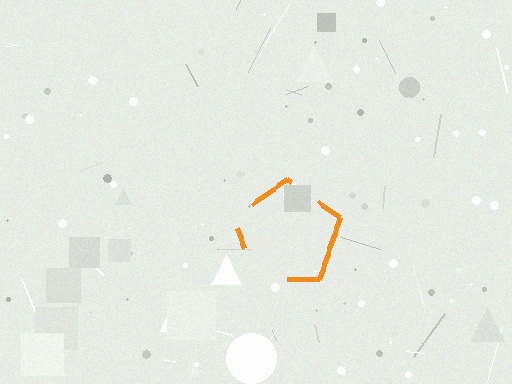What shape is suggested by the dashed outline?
The dashed outline suggests a pentagon.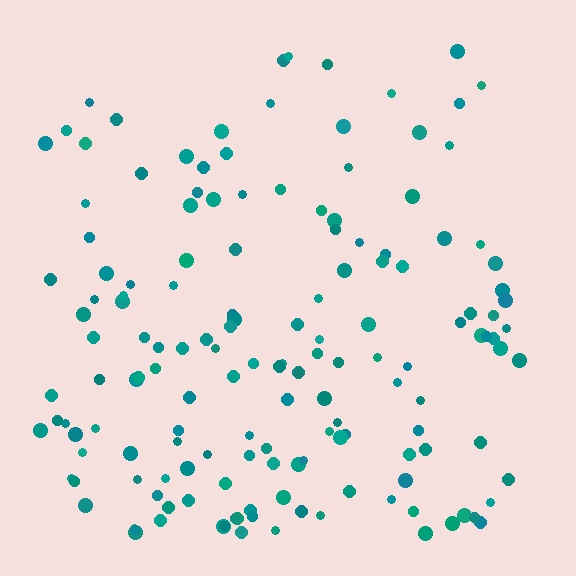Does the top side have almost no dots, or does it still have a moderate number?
Still a moderate number, just noticeably fewer than the bottom.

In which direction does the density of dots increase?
From top to bottom, with the bottom side densest.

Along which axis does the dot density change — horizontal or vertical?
Vertical.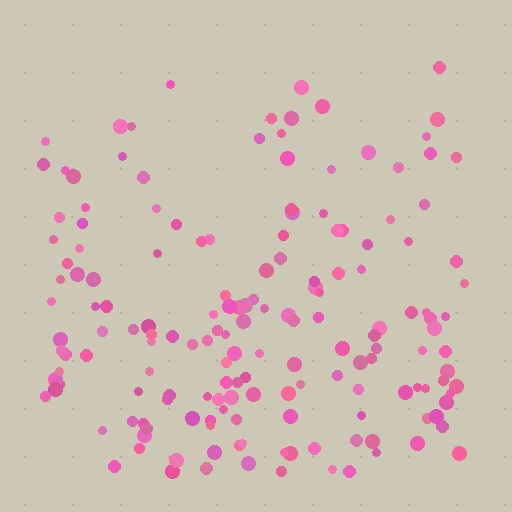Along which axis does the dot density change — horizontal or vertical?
Vertical.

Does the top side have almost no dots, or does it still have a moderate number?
Still a moderate number, just noticeably fewer than the bottom.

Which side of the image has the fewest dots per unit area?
The top.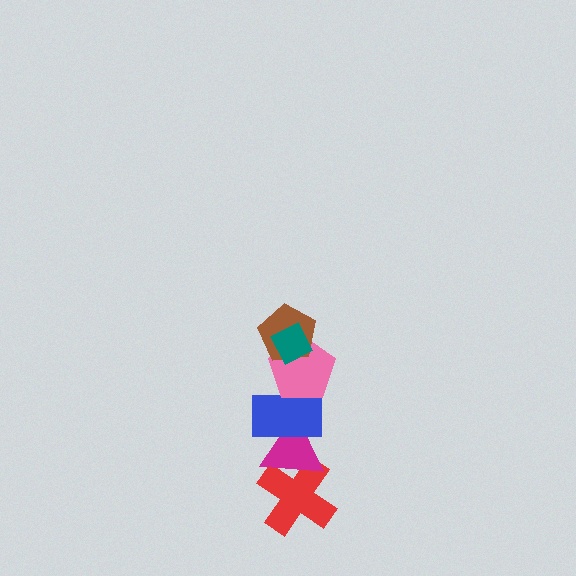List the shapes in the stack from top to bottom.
From top to bottom: the teal diamond, the brown pentagon, the pink pentagon, the blue rectangle, the magenta triangle, the red cross.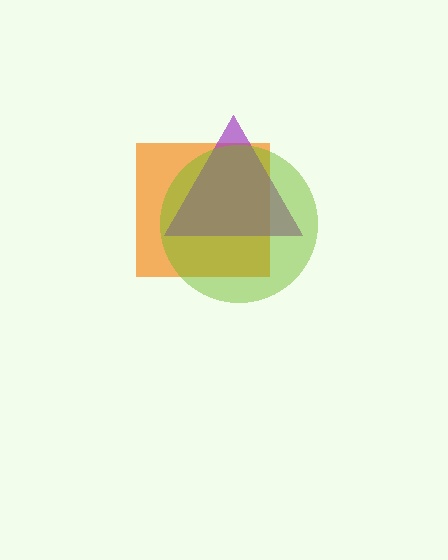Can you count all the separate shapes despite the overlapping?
Yes, there are 3 separate shapes.